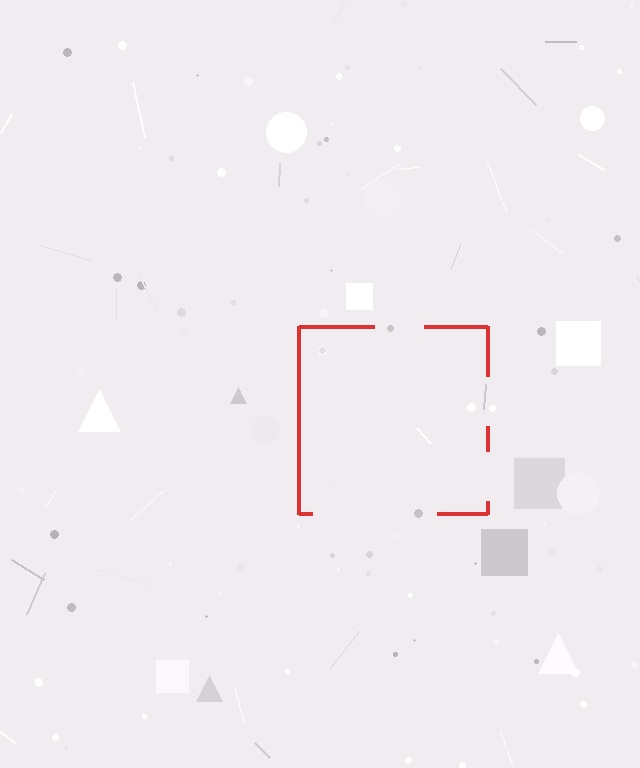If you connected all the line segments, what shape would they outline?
They would outline a square.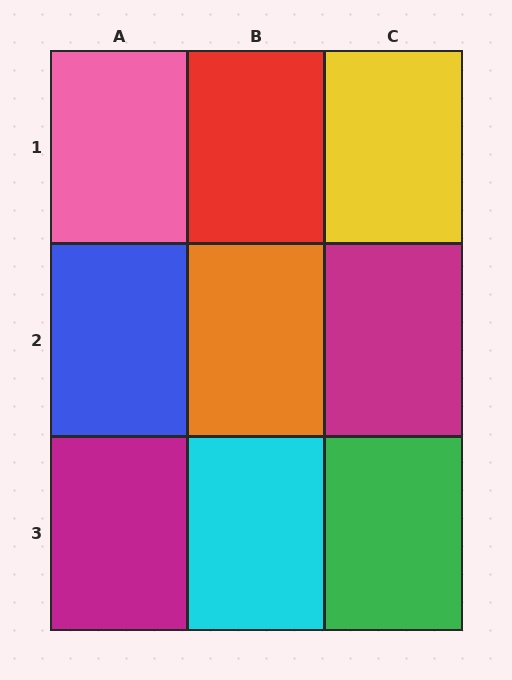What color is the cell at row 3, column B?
Cyan.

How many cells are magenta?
2 cells are magenta.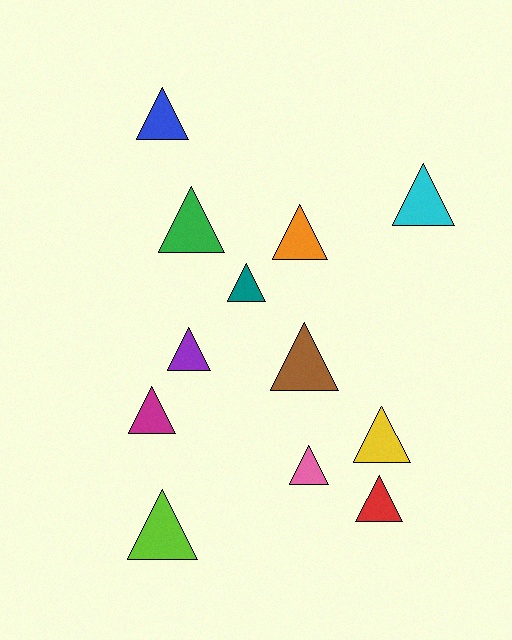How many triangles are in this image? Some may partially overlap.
There are 12 triangles.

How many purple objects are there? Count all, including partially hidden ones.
There is 1 purple object.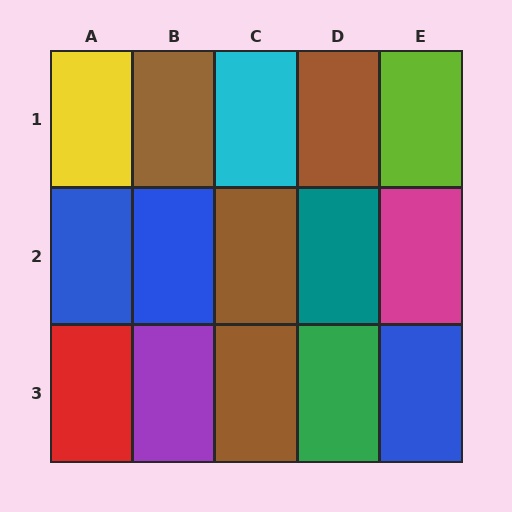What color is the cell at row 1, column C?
Cyan.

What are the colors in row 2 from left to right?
Blue, blue, brown, teal, magenta.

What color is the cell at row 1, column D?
Brown.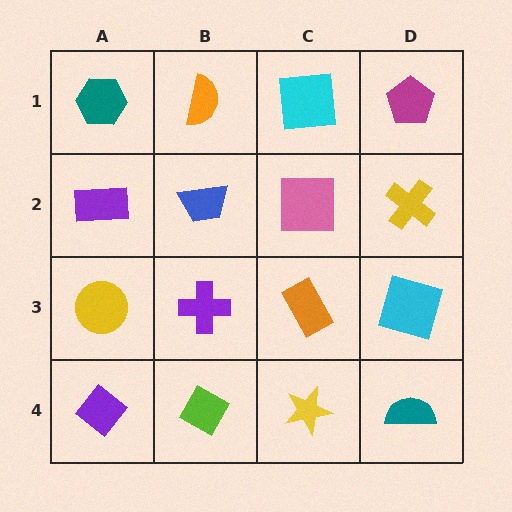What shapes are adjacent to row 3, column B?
A blue trapezoid (row 2, column B), a lime diamond (row 4, column B), a yellow circle (row 3, column A), an orange rectangle (row 3, column C).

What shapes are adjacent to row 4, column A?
A yellow circle (row 3, column A), a lime diamond (row 4, column B).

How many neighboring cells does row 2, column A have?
3.